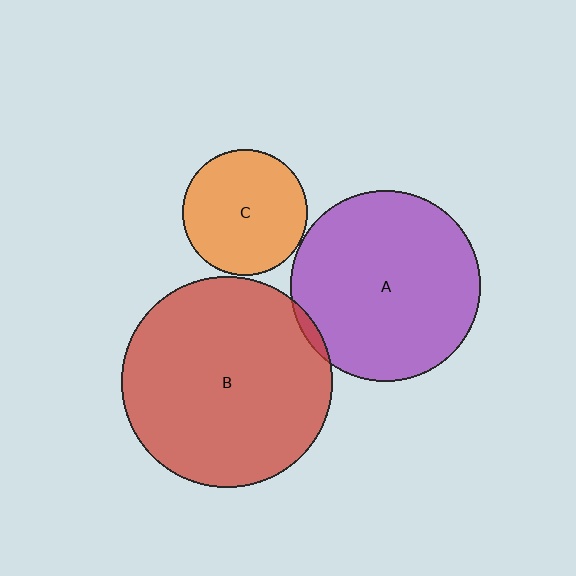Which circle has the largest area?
Circle B (red).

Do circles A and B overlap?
Yes.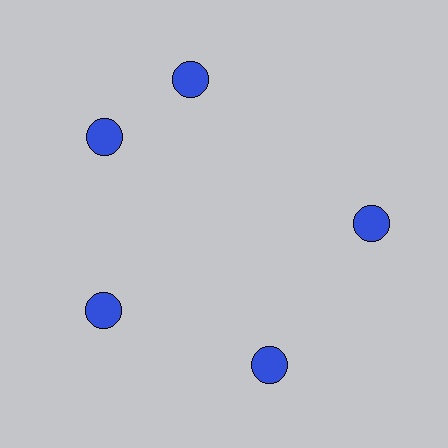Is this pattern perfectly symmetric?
No. The 5 blue circles are arranged in a ring, but one element near the 1 o'clock position is rotated out of alignment along the ring, breaking the 5-fold rotational symmetry.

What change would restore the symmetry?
The symmetry would be restored by rotating it back into even spacing with its neighbors so that all 5 circles sit at equal angles and equal distance from the center.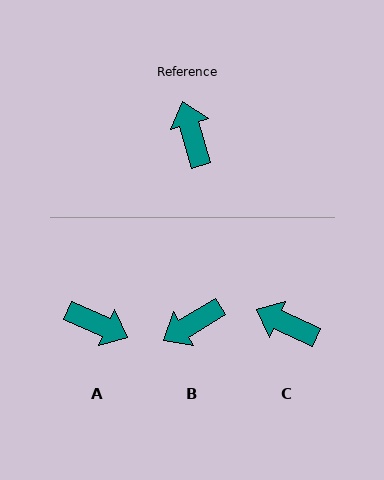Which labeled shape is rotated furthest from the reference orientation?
A, about 131 degrees away.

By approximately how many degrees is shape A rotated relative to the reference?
Approximately 131 degrees clockwise.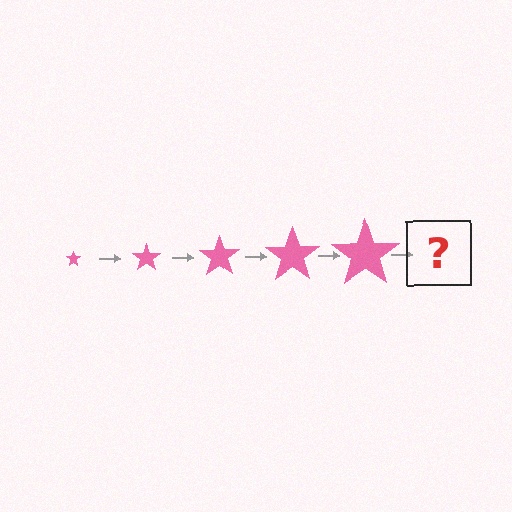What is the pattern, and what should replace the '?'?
The pattern is that the star gets progressively larger each step. The '?' should be a pink star, larger than the previous one.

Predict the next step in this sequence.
The next step is a pink star, larger than the previous one.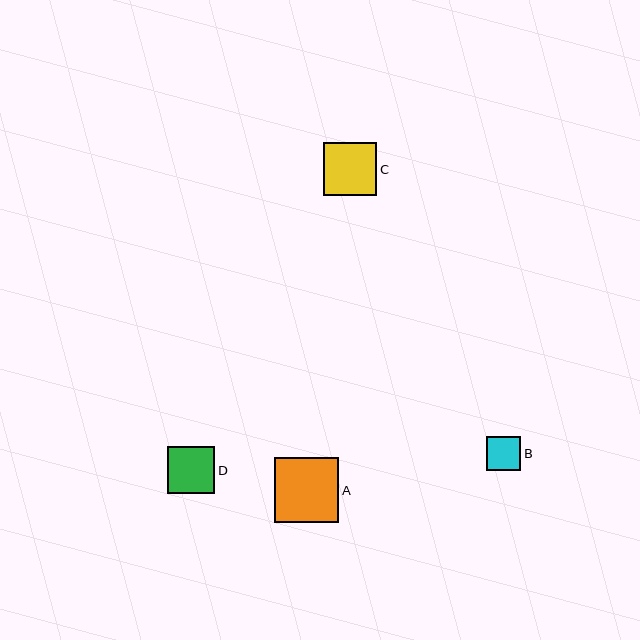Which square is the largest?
Square A is the largest with a size of approximately 65 pixels.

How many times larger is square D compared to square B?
Square D is approximately 1.4 times the size of square B.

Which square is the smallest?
Square B is the smallest with a size of approximately 34 pixels.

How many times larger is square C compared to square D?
Square C is approximately 1.1 times the size of square D.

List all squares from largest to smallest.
From largest to smallest: A, C, D, B.